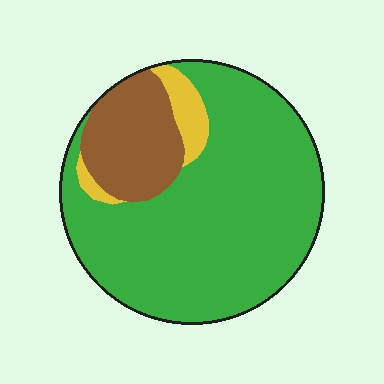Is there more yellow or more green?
Green.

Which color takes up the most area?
Green, at roughly 75%.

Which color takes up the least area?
Yellow, at roughly 5%.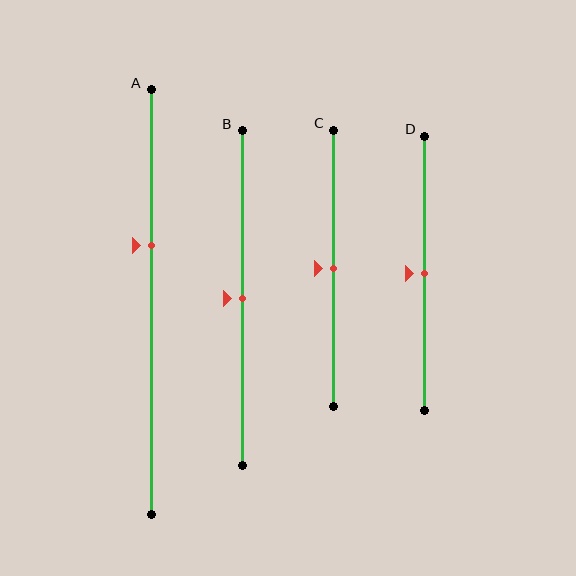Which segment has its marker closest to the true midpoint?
Segment B has its marker closest to the true midpoint.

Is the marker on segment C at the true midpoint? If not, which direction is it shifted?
Yes, the marker on segment C is at the true midpoint.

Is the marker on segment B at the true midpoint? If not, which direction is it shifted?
Yes, the marker on segment B is at the true midpoint.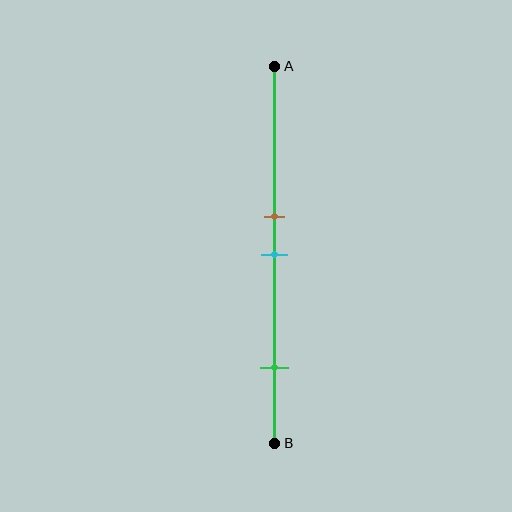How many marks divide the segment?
There are 3 marks dividing the segment.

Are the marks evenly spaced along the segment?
No, the marks are not evenly spaced.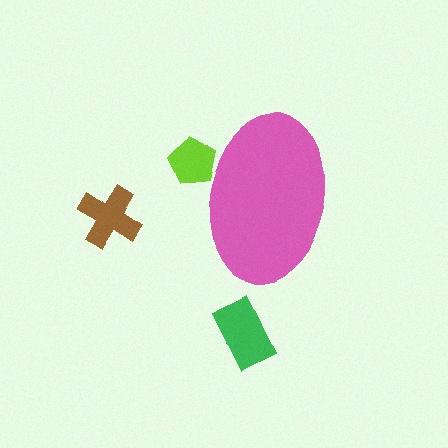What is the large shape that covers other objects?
A pink ellipse.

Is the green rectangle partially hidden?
No, the green rectangle is fully visible.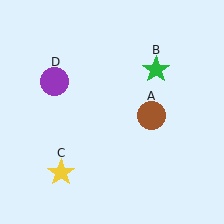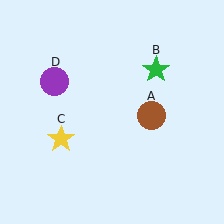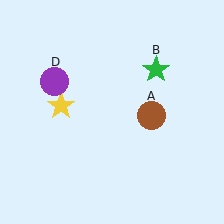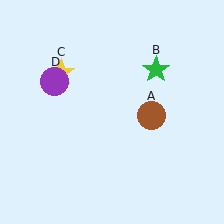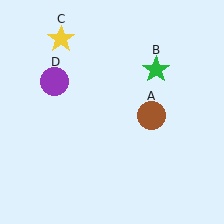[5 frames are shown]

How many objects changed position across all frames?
1 object changed position: yellow star (object C).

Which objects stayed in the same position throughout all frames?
Brown circle (object A) and green star (object B) and purple circle (object D) remained stationary.